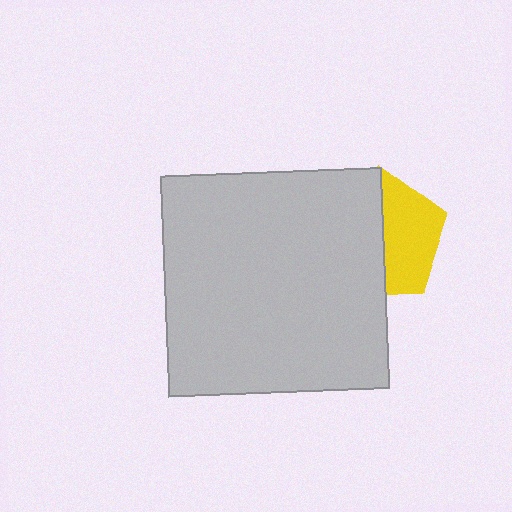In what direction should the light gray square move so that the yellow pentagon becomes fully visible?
The light gray square should move left. That is the shortest direction to clear the overlap and leave the yellow pentagon fully visible.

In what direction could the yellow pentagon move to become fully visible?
The yellow pentagon could move right. That would shift it out from behind the light gray square entirely.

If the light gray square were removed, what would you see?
You would see the complete yellow pentagon.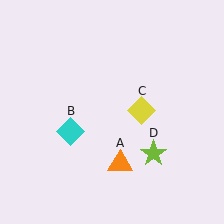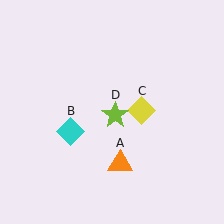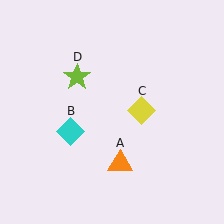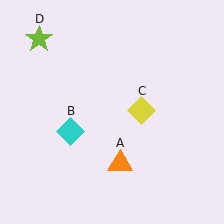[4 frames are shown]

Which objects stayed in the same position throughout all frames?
Orange triangle (object A) and cyan diamond (object B) and yellow diamond (object C) remained stationary.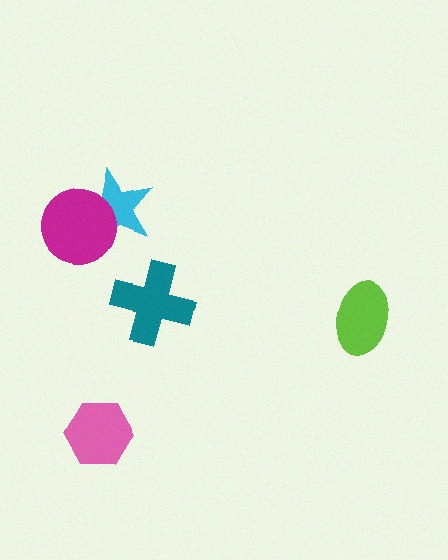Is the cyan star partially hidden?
Yes, it is partially covered by another shape.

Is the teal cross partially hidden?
No, no other shape covers it.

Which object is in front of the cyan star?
The magenta circle is in front of the cyan star.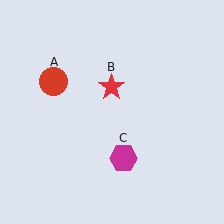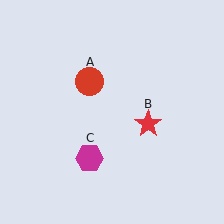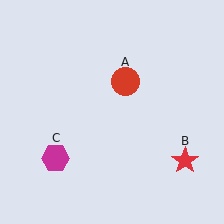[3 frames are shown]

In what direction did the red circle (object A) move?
The red circle (object A) moved right.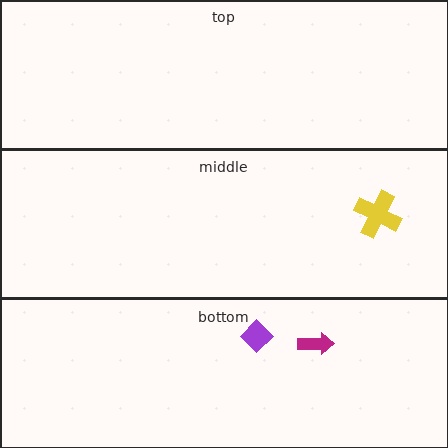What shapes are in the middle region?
The yellow cross.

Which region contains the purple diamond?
The bottom region.